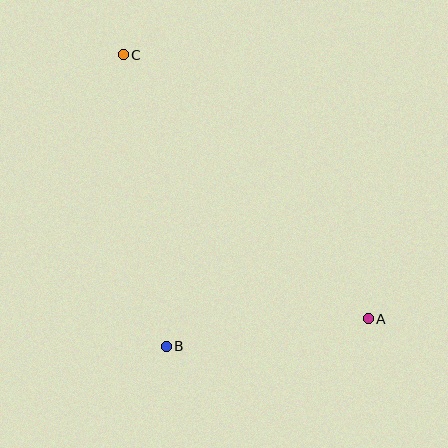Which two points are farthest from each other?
Points A and C are farthest from each other.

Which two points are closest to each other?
Points A and B are closest to each other.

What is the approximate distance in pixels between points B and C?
The distance between B and C is approximately 295 pixels.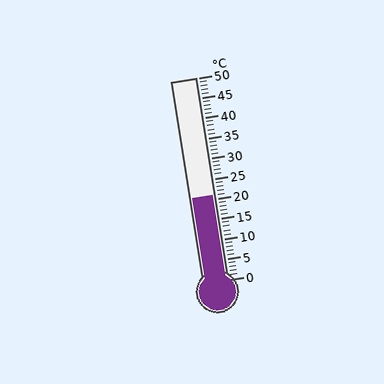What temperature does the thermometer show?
The thermometer shows approximately 21°C.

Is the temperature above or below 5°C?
The temperature is above 5°C.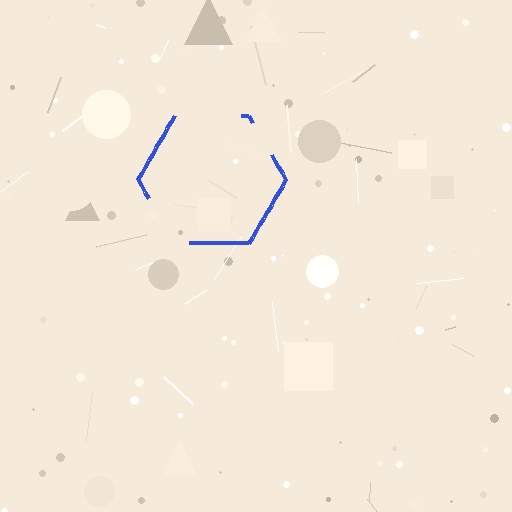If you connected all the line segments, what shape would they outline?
They would outline a hexagon.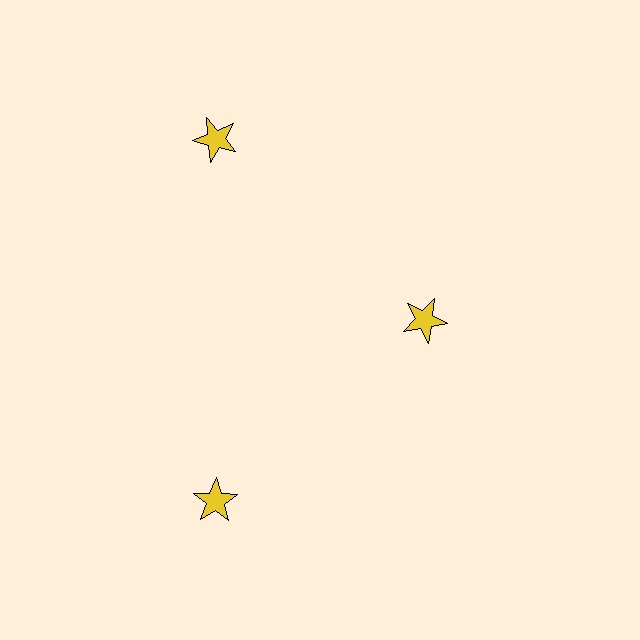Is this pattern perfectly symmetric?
No. The 3 yellow stars are arranged in a ring, but one element near the 3 o'clock position is pulled inward toward the center, breaking the 3-fold rotational symmetry.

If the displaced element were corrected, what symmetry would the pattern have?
It would have 3-fold rotational symmetry — the pattern would map onto itself every 120 degrees.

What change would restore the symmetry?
The symmetry would be restored by moving it outward, back onto the ring so that all 3 stars sit at equal angles and equal distance from the center.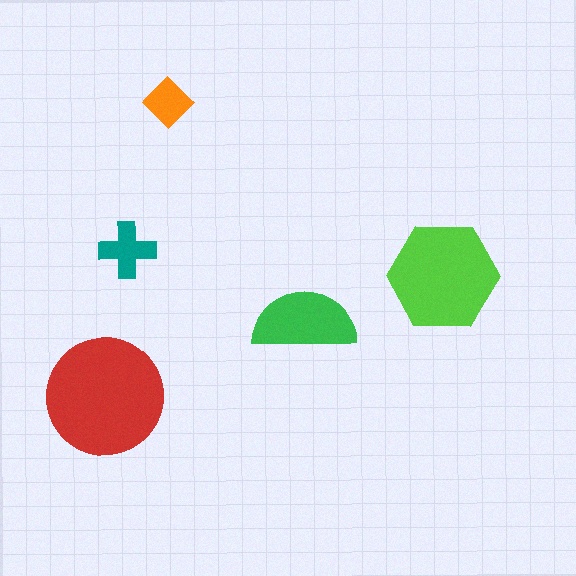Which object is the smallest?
The orange diamond.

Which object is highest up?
The orange diamond is topmost.